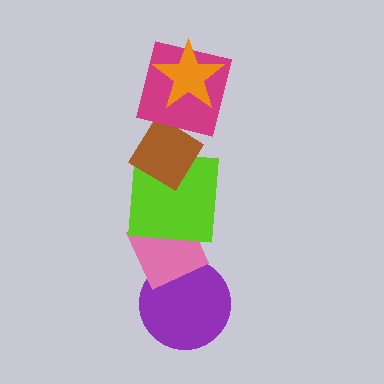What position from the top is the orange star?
The orange star is 1st from the top.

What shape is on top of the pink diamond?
The lime square is on top of the pink diamond.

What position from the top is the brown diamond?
The brown diamond is 3rd from the top.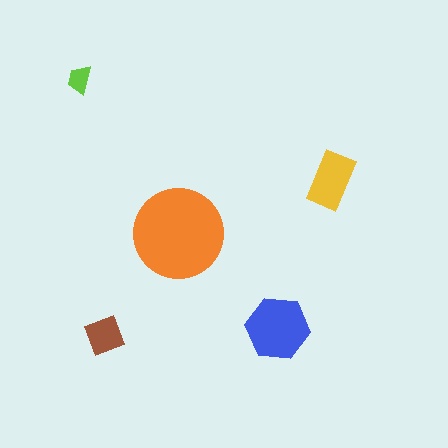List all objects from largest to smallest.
The orange circle, the blue hexagon, the yellow rectangle, the brown square, the lime trapezoid.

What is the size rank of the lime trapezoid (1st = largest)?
5th.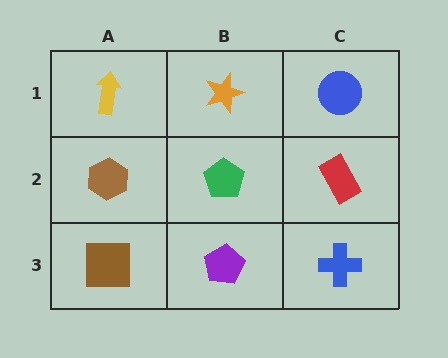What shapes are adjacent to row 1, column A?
A brown hexagon (row 2, column A), an orange star (row 1, column B).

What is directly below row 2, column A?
A brown square.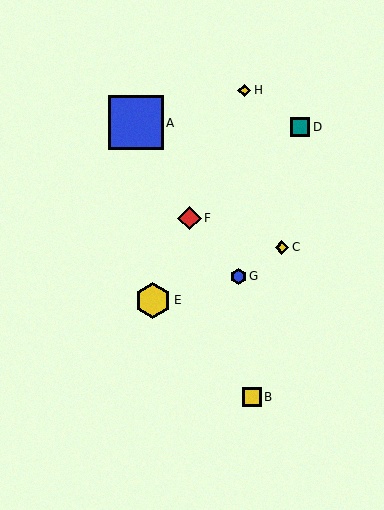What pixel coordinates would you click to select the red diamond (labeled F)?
Click at (190, 218) to select the red diamond F.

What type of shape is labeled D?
Shape D is a teal square.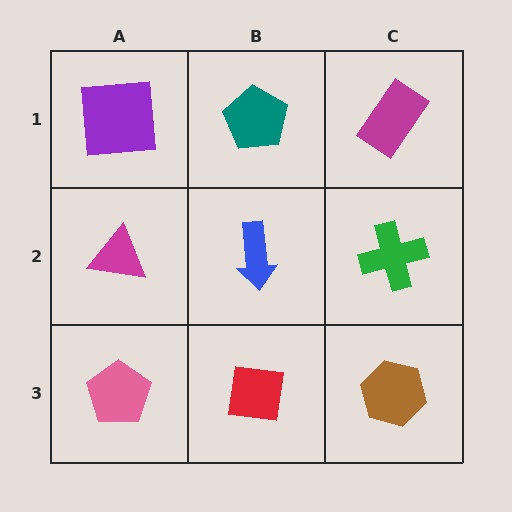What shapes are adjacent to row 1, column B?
A blue arrow (row 2, column B), a purple square (row 1, column A), a magenta rectangle (row 1, column C).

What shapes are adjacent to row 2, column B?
A teal pentagon (row 1, column B), a red square (row 3, column B), a magenta triangle (row 2, column A), a green cross (row 2, column C).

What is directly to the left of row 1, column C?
A teal pentagon.